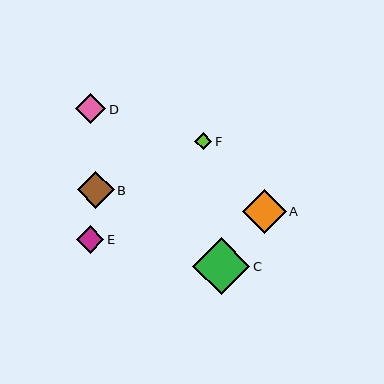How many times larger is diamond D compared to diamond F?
Diamond D is approximately 1.8 times the size of diamond F.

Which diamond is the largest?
Diamond C is the largest with a size of approximately 57 pixels.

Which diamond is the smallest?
Diamond F is the smallest with a size of approximately 17 pixels.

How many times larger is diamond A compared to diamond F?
Diamond A is approximately 2.6 times the size of diamond F.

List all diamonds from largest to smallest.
From largest to smallest: C, A, B, D, E, F.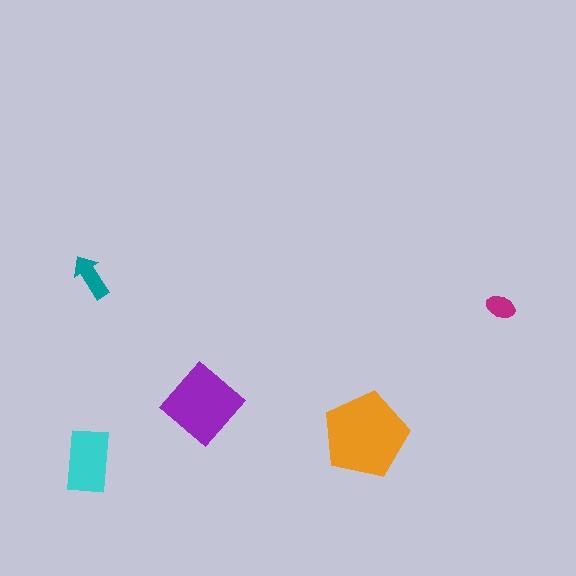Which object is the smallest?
The magenta ellipse.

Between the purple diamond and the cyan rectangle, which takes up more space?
The purple diamond.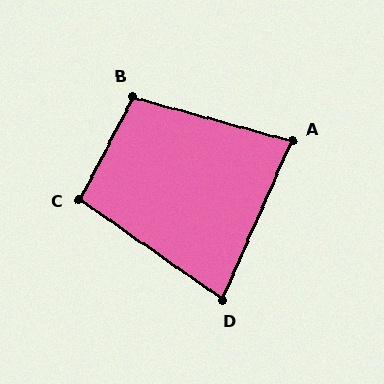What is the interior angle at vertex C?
Approximately 98 degrees (obtuse).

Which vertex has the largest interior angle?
B, at approximately 101 degrees.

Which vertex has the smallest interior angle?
D, at approximately 79 degrees.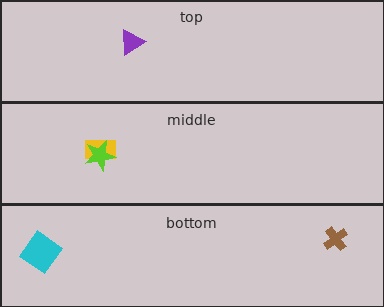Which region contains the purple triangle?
The top region.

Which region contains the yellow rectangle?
The middle region.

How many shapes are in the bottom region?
2.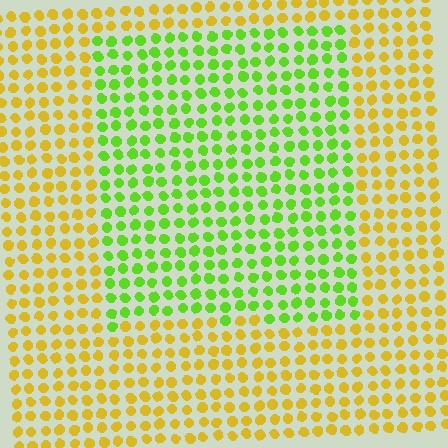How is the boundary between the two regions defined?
The boundary is defined purely by a slight shift in hue (about 52 degrees). Spacing, size, and orientation are identical on both sides.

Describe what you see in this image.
The image is filled with small yellow elements in a uniform arrangement. A rectangle-shaped region is visible where the elements are tinted to a slightly different hue, forming a subtle color boundary.